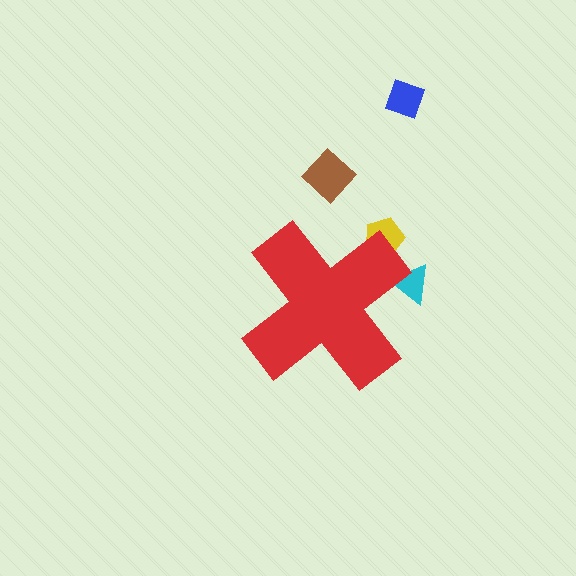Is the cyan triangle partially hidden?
Yes, the cyan triangle is partially hidden behind the red cross.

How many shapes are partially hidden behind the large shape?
2 shapes are partially hidden.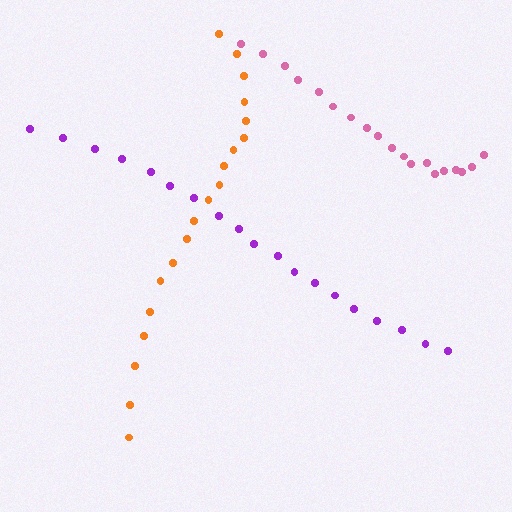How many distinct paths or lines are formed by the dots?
There are 3 distinct paths.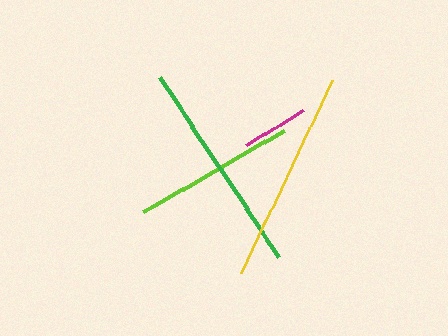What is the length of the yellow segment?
The yellow segment is approximately 213 pixels long.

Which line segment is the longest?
The green line is the longest at approximately 215 pixels.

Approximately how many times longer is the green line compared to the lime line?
The green line is approximately 1.3 times the length of the lime line.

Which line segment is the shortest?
The magenta line is the shortest at approximately 67 pixels.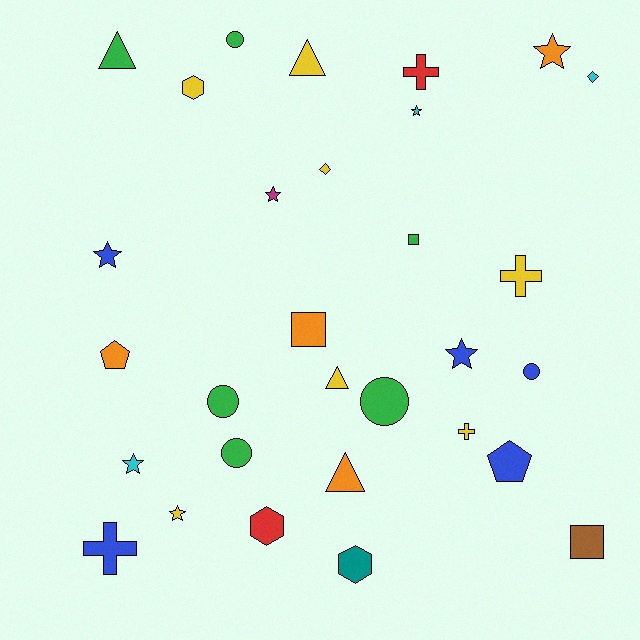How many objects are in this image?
There are 30 objects.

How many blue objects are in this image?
There are 5 blue objects.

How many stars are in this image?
There are 7 stars.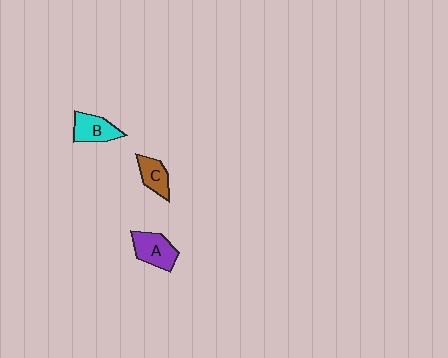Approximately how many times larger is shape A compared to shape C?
Approximately 1.4 times.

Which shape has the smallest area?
Shape C (brown).